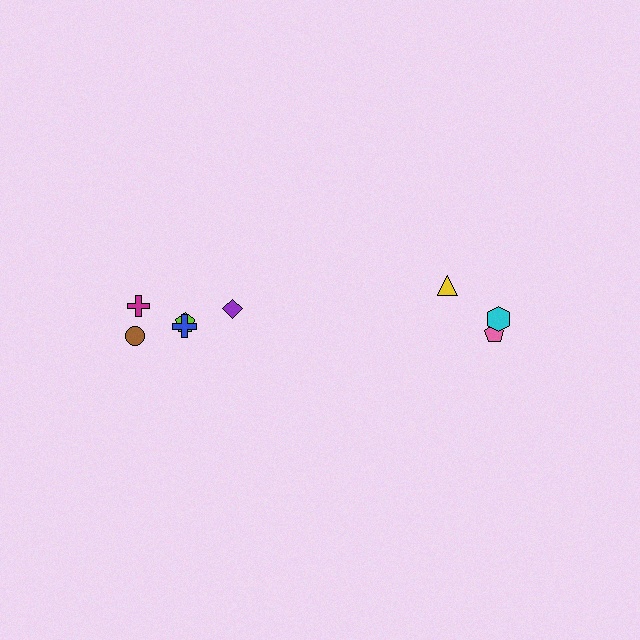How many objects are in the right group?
There are 3 objects.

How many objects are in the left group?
There are 5 objects.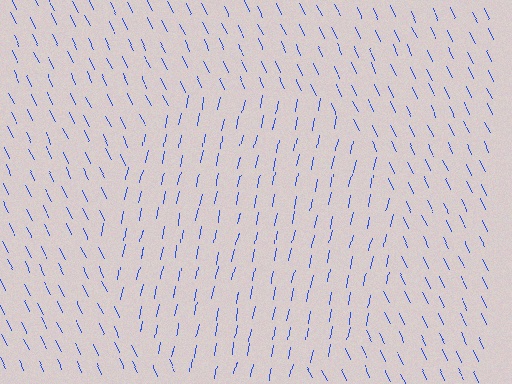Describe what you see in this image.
The image is filled with small blue line segments. A circle region in the image has lines oriented differently from the surrounding lines, creating a visible texture boundary.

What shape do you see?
I see a circle.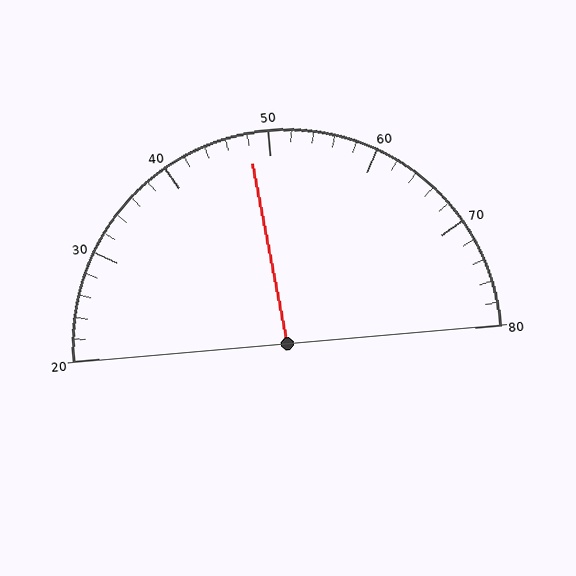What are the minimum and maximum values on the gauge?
The gauge ranges from 20 to 80.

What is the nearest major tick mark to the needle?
The nearest major tick mark is 50.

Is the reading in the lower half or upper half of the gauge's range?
The reading is in the lower half of the range (20 to 80).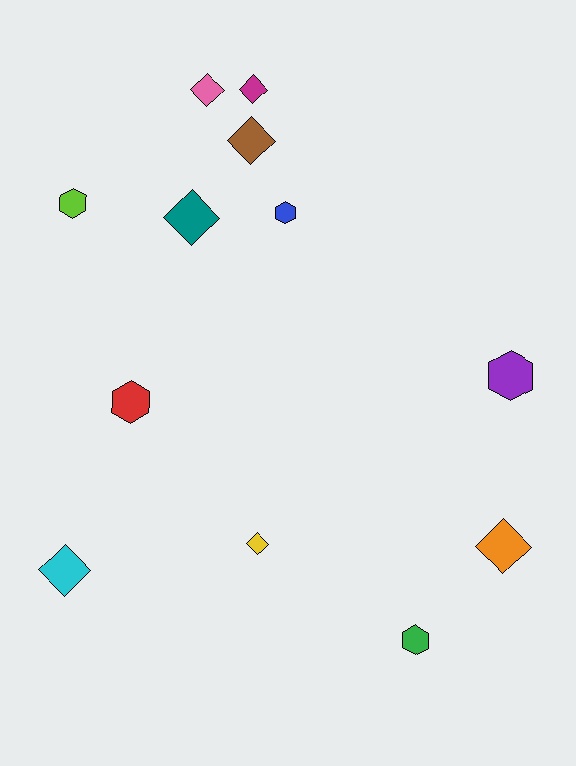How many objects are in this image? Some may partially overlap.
There are 12 objects.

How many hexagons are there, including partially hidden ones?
There are 5 hexagons.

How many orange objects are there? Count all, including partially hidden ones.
There is 1 orange object.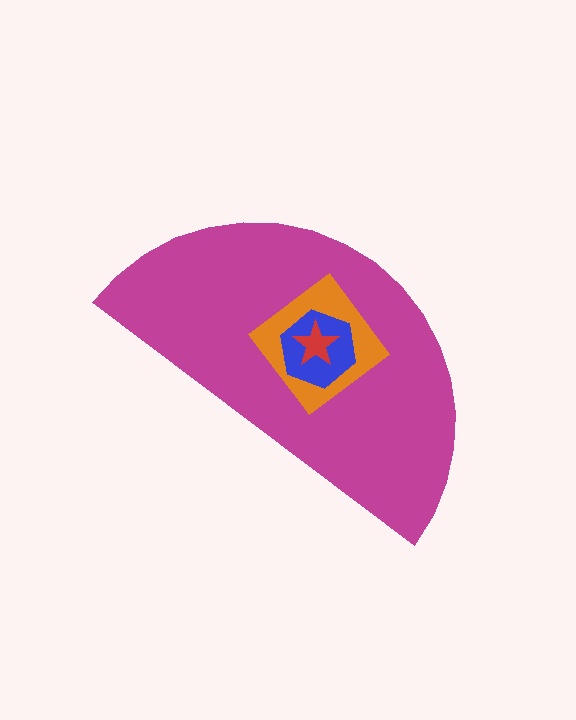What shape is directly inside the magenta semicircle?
The orange diamond.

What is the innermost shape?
The red star.